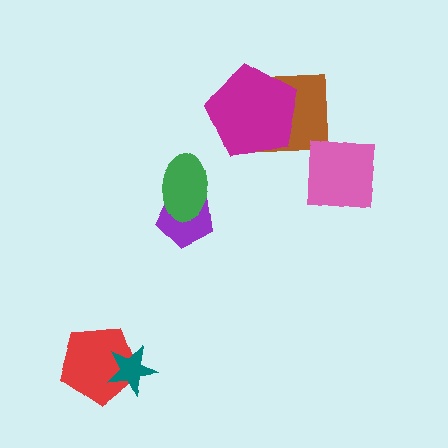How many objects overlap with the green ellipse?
1 object overlaps with the green ellipse.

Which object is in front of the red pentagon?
The teal star is in front of the red pentagon.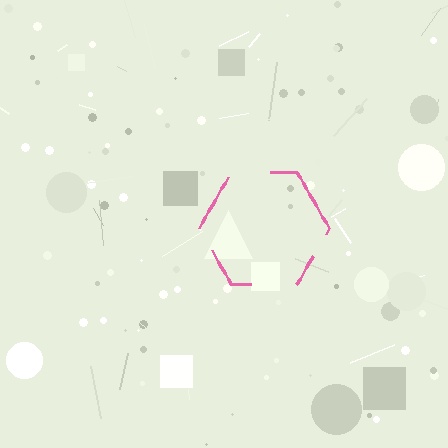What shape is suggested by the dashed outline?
The dashed outline suggests a hexagon.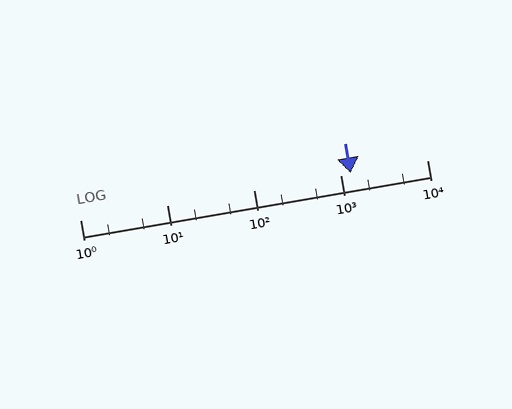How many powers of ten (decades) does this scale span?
The scale spans 4 decades, from 1 to 10000.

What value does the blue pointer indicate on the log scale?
The pointer indicates approximately 1300.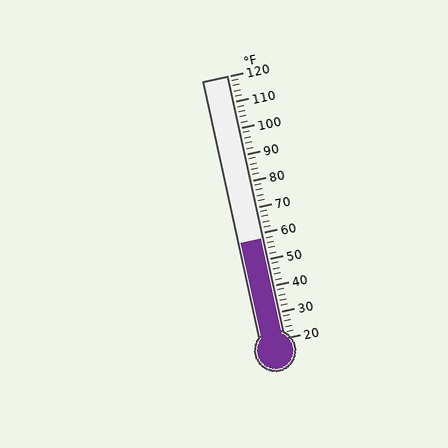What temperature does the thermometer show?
The thermometer shows approximately 58°F.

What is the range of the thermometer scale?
The thermometer scale ranges from 20°F to 120°F.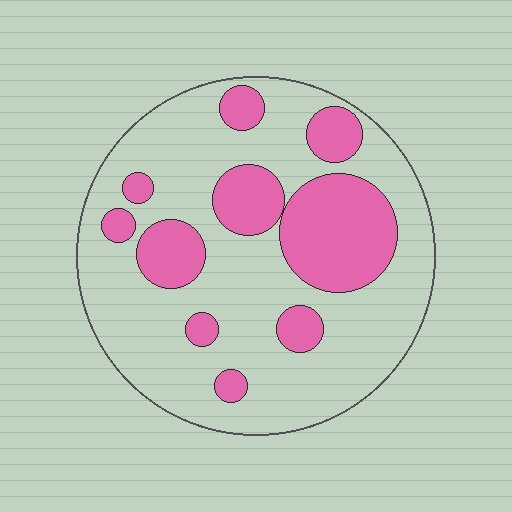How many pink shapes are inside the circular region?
10.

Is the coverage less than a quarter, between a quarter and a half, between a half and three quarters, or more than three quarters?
Between a quarter and a half.